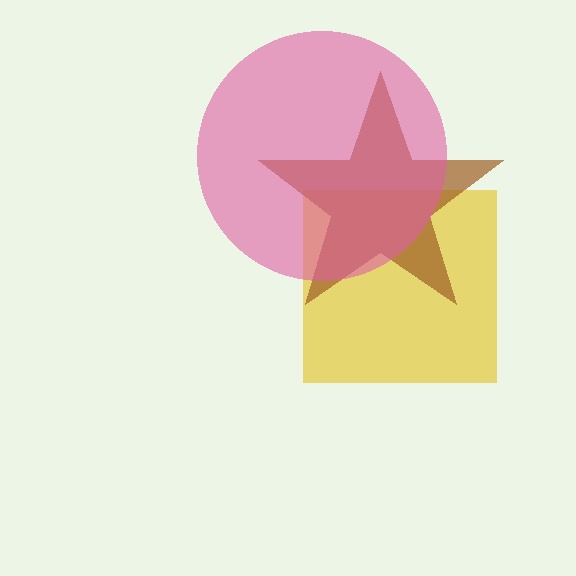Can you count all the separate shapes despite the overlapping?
Yes, there are 3 separate shapes.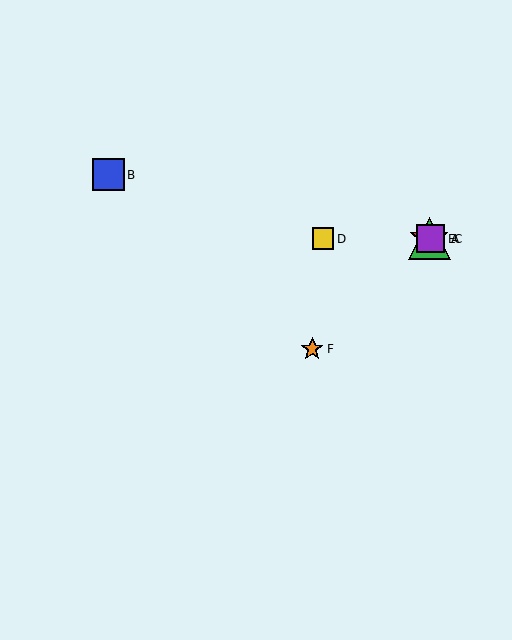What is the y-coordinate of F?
Object F is at y≈349.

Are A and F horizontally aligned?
No, A is at y≈239 and F is at y≈349.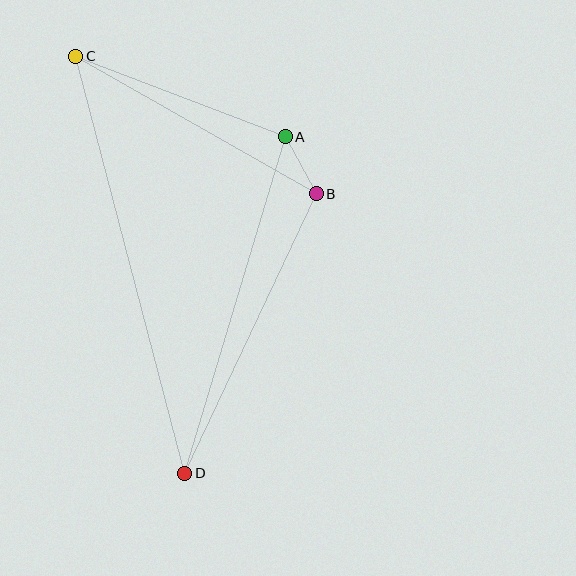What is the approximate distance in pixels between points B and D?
The distance between B and D is approximately 309 pixels.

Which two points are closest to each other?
Points A and B are closest to each other.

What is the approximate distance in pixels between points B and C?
The distance between B and C is approximately 277 pixels.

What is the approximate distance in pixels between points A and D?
The distance between A and D is approximately 351 pixels.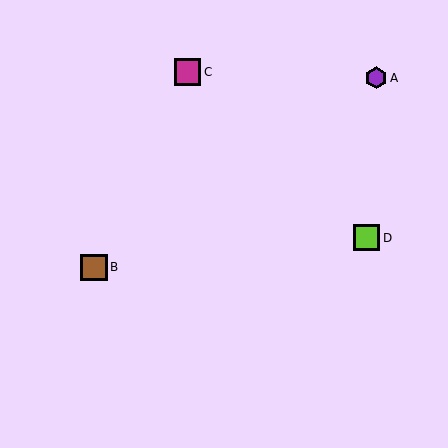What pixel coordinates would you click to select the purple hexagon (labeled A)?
Click at (376, 78) to select the purple hexagon A.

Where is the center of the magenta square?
The center of the magenta square is at (187, 72).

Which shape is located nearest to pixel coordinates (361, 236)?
The lime square (labeled D) at (367, 238) is nearest to that location.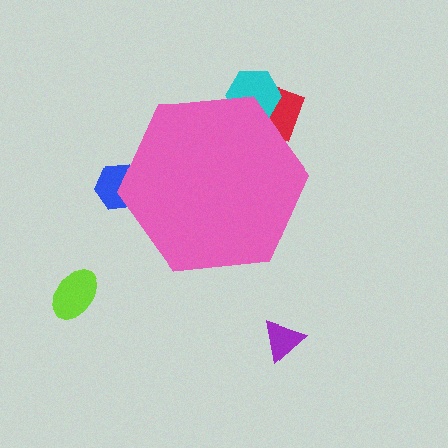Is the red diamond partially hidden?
Yes, the red diamond is partially hidden behind the pink hexagon.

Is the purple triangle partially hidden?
No, the purple triangle is fully visible.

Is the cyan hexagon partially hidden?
Yes, the cyan hexagon is partially hidden behind the pink hexagon.